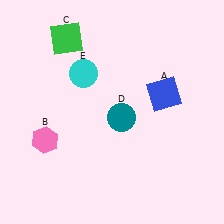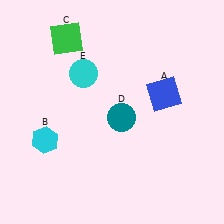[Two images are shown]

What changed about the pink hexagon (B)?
In Image 1, B is pink. In Image 2, it changed to cyan.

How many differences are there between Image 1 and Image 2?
There is 1 difference between the two images.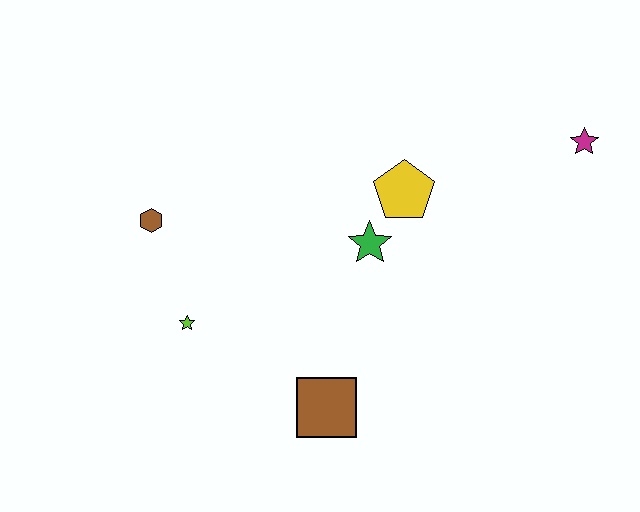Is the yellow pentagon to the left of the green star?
No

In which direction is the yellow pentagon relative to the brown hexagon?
The yellow pentagon is to the right of the brown hexagon.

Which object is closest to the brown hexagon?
The lime star is closest to the brown hexagon.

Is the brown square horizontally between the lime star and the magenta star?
Yes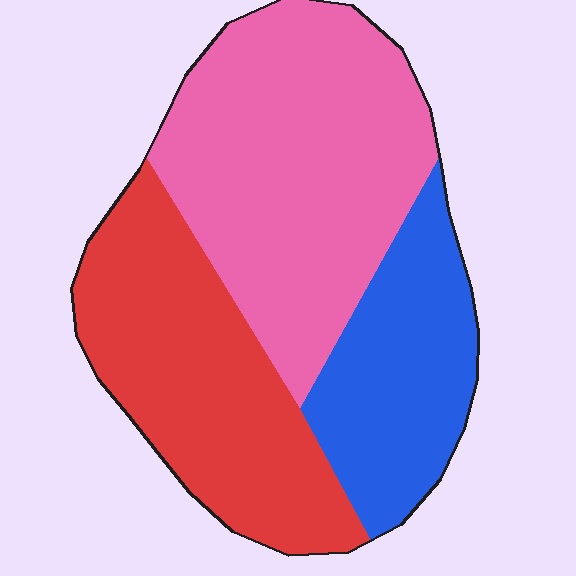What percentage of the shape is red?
Red takes up about one third (1/3) of the shape.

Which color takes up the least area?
Blue, at roughly 25%.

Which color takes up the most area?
Pink, at roughly 45%.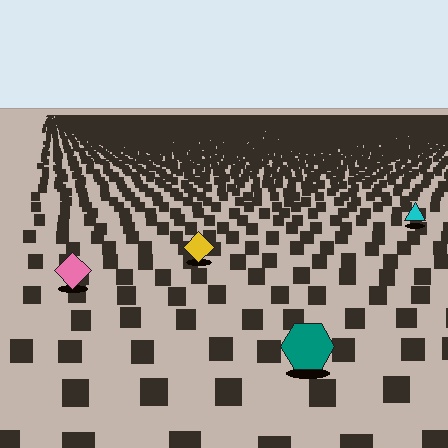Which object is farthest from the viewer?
The cyan triangle is farthest from the viewer. It appears smaller and the ground texture around it is denser.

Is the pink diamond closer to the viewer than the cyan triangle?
Yes. The pink diamond is closer — you can tell from the texture gradient: the ground texture is coarser near it.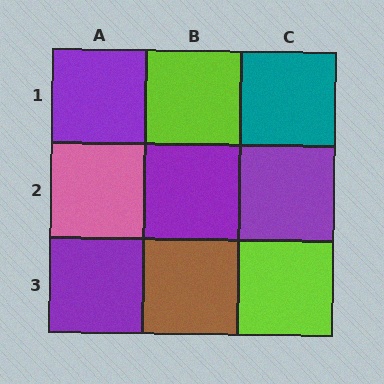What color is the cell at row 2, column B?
Purple.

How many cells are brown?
1 cell is brown.